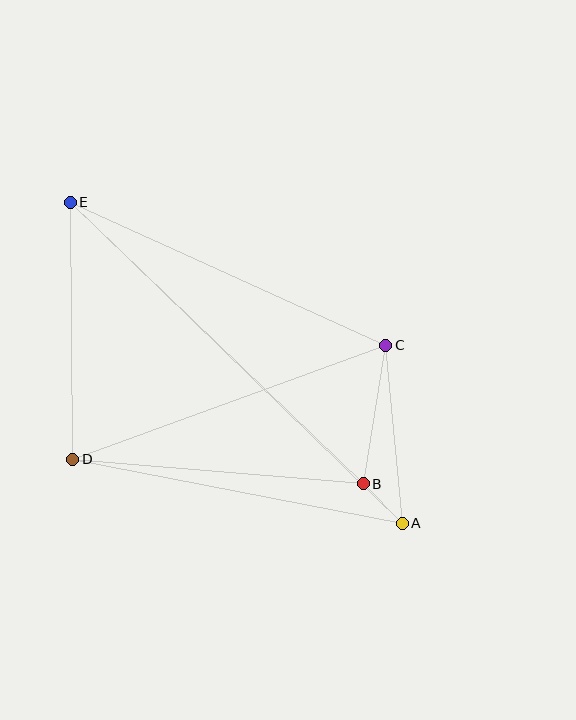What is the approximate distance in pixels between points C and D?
The distance between C and D is approximately 333 pixels.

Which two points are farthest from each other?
Points A and E are farthest from each other.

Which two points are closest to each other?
Points A and B are closest to each other.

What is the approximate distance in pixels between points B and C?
The distance between B and C is approximately 140 pixels.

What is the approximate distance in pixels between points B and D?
The distance between B and D is approximately 292 pixels.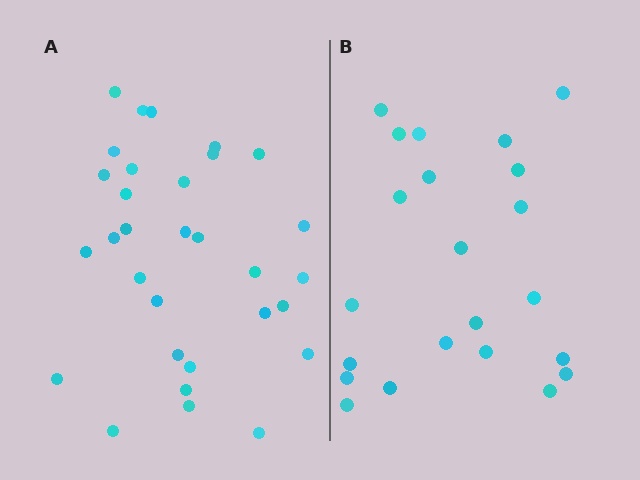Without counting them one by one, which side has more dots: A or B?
Region A (the left region) has more dots.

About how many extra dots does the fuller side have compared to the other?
Region A has roughly 8 or so more dots than region B.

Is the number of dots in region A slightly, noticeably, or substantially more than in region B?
Region A has noticeably more, but not dramatically so. The ratio is roughly 1.4 to 1.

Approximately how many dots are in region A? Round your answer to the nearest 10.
About 30 dots. (The exact count is 31, which rounds to 30.)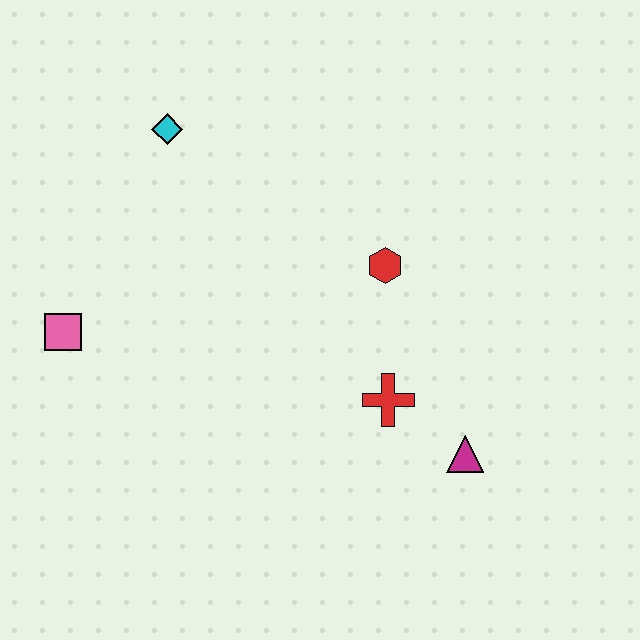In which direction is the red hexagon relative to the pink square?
The red hexagon is to the right of the pink square.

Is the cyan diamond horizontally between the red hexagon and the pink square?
Yes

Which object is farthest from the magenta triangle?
The cyan diamond is farthest from the magenta triangle.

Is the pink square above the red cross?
Yes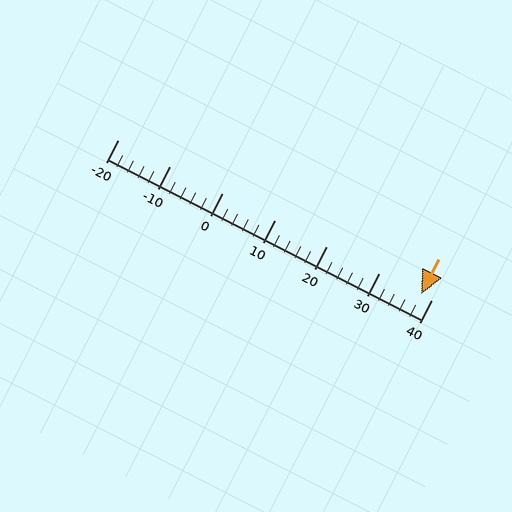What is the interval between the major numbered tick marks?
The major tick marks are spaced 10 units apart.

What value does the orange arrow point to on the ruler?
The orange arrow points to approximately 38.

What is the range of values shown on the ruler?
The ruler shows values from -20 to 40.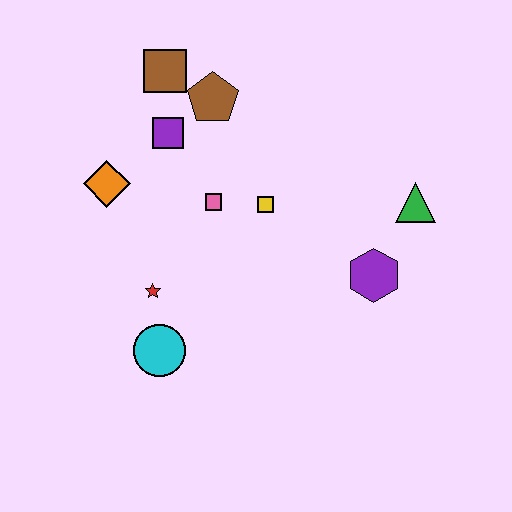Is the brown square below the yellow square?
No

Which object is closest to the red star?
The cyan circle is closest to the red star.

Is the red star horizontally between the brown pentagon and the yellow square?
No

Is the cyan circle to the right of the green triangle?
No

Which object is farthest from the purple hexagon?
The brown square is farthest from the purple hexagon.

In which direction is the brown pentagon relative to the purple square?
The brown pentagon is to the right of the purple square.